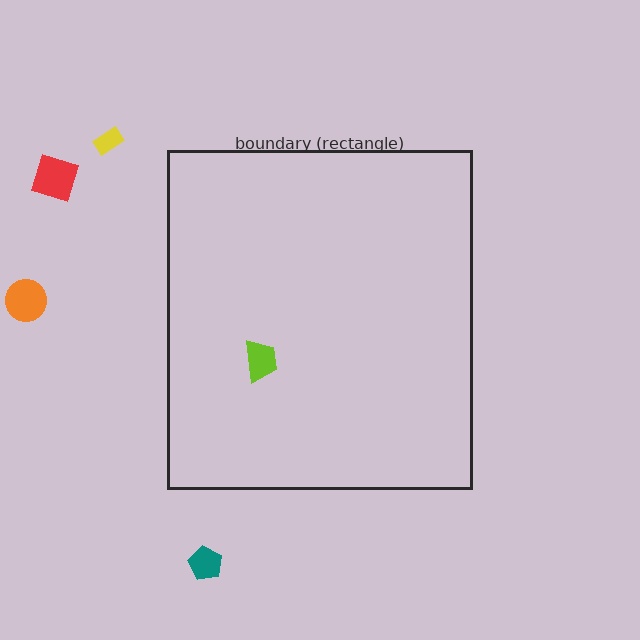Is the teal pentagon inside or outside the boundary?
Outside.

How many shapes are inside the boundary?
1 inside, 4 outside.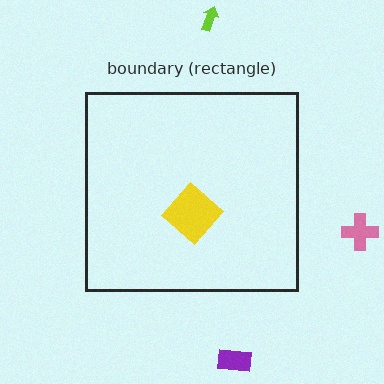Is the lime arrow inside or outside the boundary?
Outside.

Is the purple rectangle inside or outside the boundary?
Outside.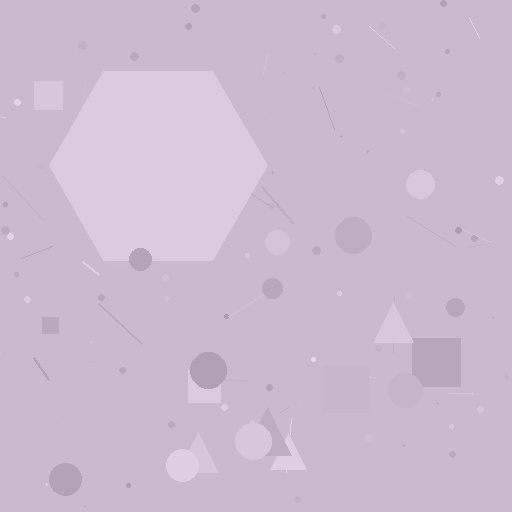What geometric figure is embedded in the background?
A hexagon is embedded in the background.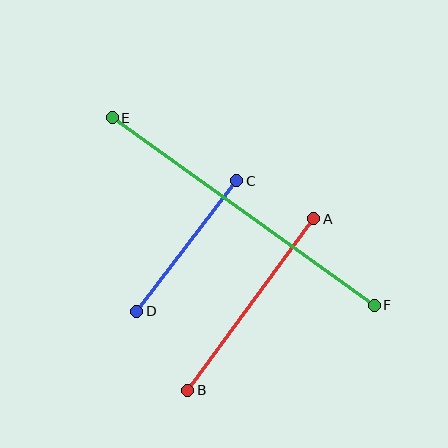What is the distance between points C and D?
The distance is approximately 164 pixels.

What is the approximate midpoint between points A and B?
The midpoint is at approximately (251, 304) pixels.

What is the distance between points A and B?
The distance is approximately 213 pixels.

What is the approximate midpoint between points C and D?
The midpoint is at approximately (187, 246) pixels.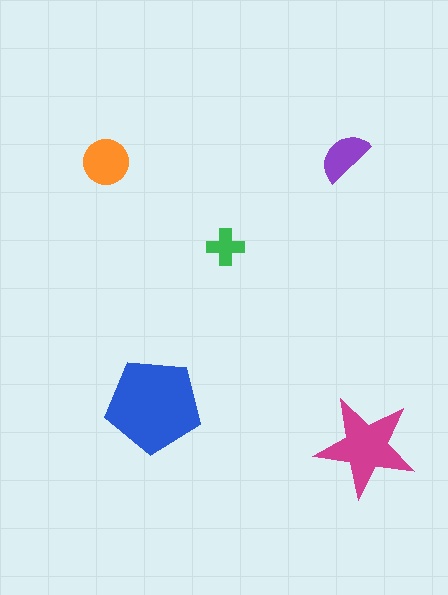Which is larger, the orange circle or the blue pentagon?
The blue pentagon.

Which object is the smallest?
The green cross.